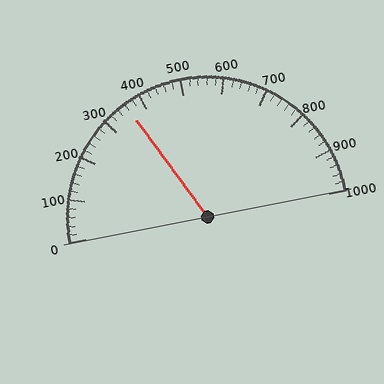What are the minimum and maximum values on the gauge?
The gauge ranges from 0 to 1000.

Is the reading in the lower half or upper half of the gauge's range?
The reading is in the lower half of the range (0 to 1000).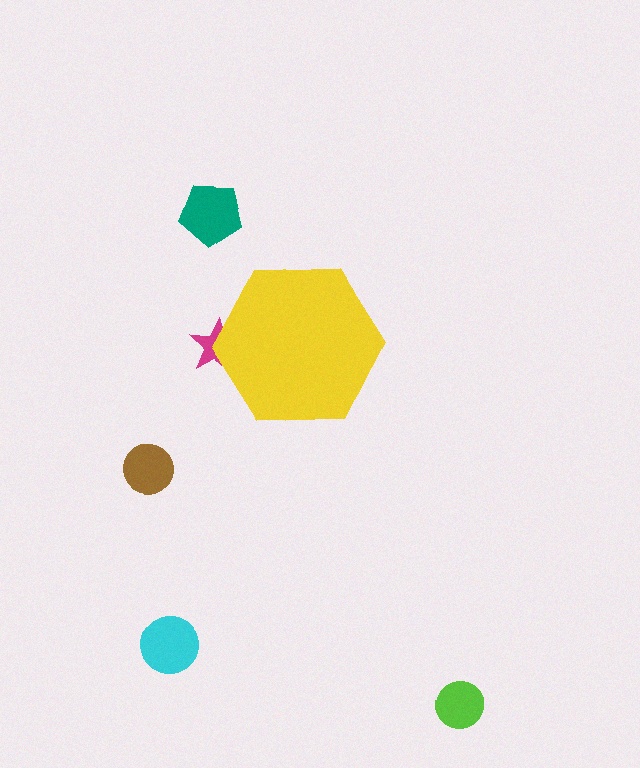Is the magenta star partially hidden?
Yes, the magenta star is partially hidden behind the yellow hexagon.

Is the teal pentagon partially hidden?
No, the teal pentagon is fully visible.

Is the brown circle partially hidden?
No, the brown circle is fully visible.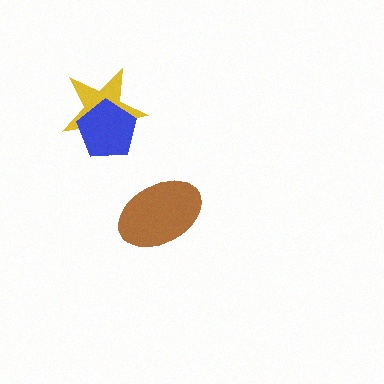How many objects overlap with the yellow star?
1 object overlaps with the yellow star.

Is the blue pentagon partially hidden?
No, no other shape covers it.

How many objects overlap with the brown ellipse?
0 objects overlap with the brown ellipse.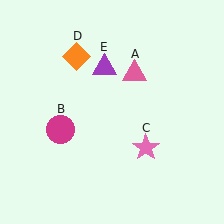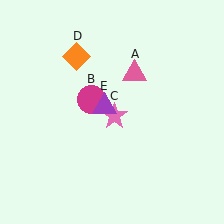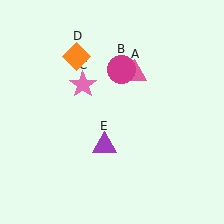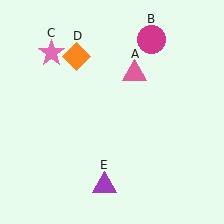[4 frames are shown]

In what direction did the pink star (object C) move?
The pink star (object C) moved up and to the left.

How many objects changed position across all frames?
3 objects changed position: magenta circle (object B), pink star (object C), purple triangle (object E).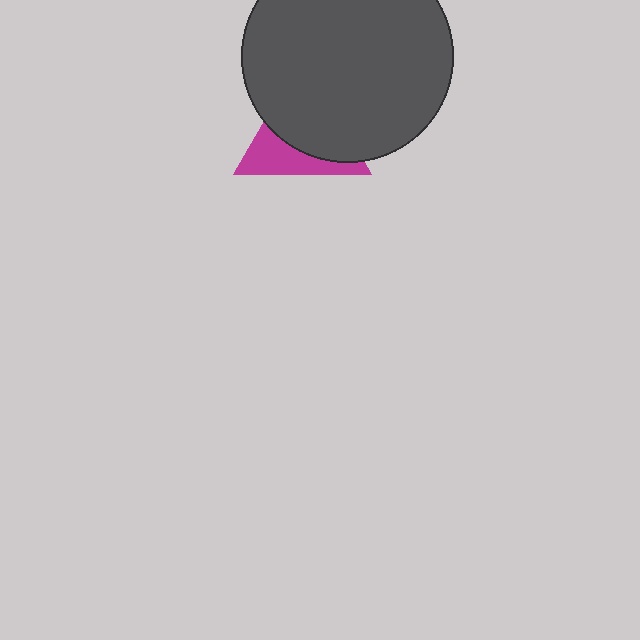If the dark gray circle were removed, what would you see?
You would see the complete magenta triangle.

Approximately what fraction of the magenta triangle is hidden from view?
Roughly 62% of the magenta triangle is hidden behind the dark gray circle.